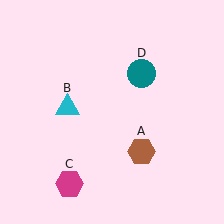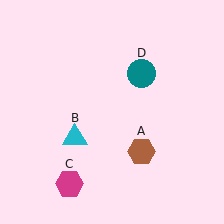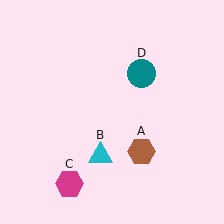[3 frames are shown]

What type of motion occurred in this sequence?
The cyan triangle (object B) rotated counterclockwise around the center of the scene.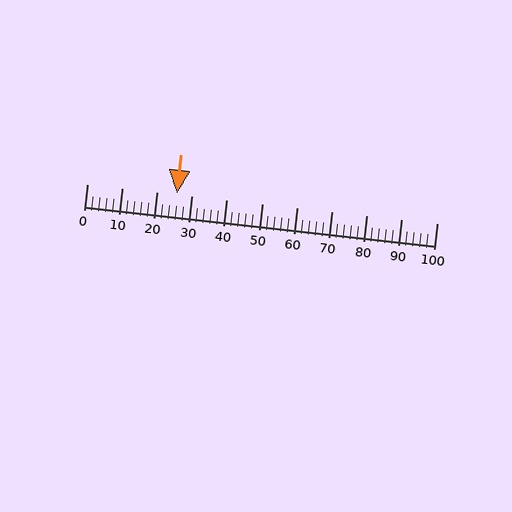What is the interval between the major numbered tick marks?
The major tick marks are spaced 10 units apart.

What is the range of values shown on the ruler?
The ruler shows values from 0 to 100.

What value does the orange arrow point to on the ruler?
The orange arrow points to approximately 26.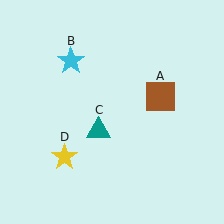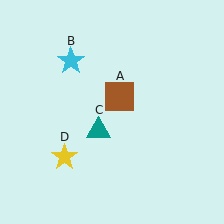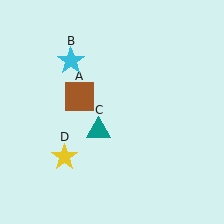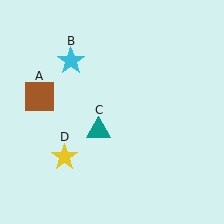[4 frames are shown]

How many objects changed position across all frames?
1 object changed position: brown square (object A).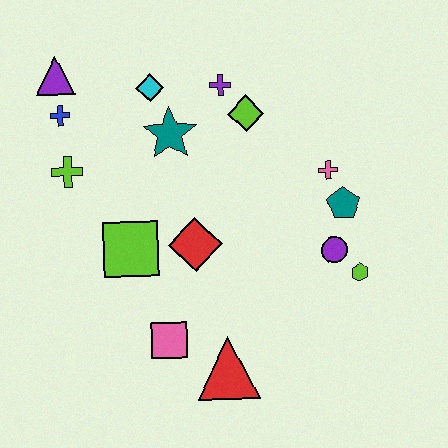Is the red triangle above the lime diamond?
No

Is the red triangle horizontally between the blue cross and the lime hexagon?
Yes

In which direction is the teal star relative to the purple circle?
The teal star is to the left of the purple circle.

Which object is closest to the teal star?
The cyan diamond is closest to the teal star.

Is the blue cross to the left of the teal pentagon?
Yes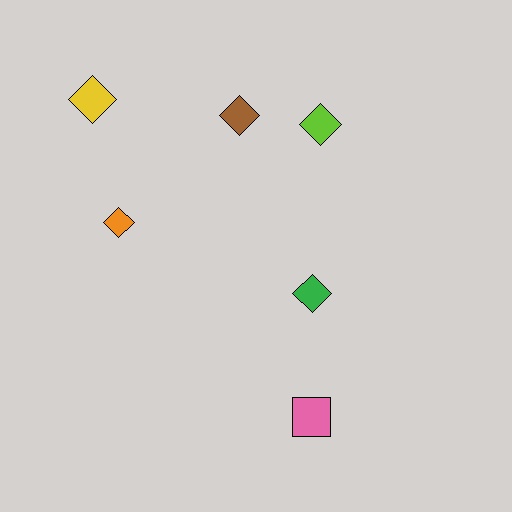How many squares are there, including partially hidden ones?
There is 1 square.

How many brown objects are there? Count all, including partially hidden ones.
There is 1 brown object.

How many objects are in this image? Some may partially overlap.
There are 6 objects.